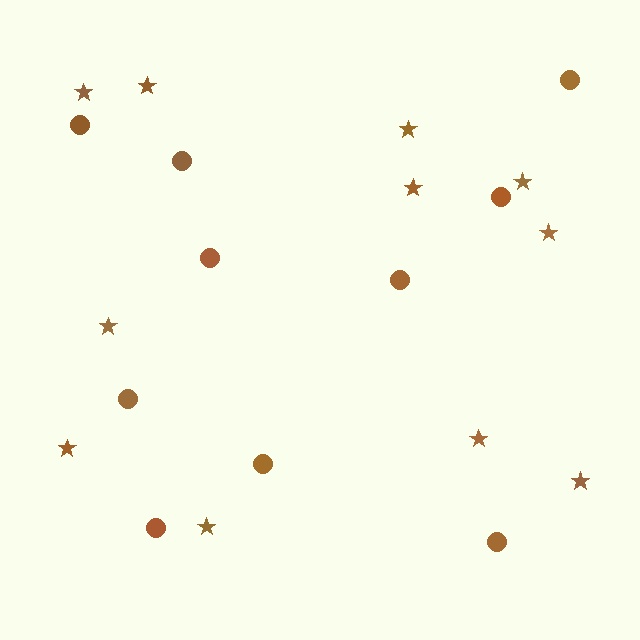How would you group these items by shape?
There are 2 groups: one group of stars (11) and one group of circles (10).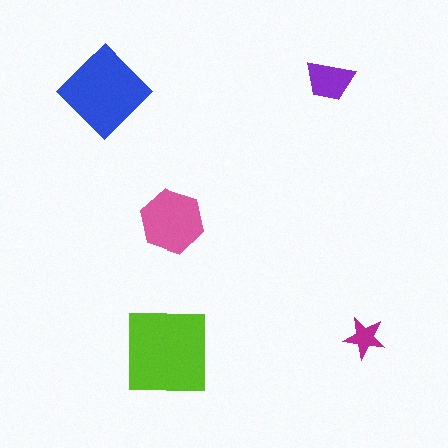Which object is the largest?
The lime square.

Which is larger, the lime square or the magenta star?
The lime square.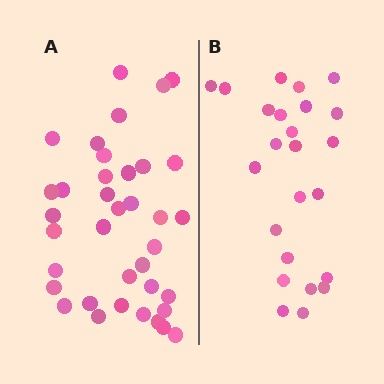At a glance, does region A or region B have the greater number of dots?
Region A (the left region) has more dots.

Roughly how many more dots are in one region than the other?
Region A has approximately 15 more dots than region B.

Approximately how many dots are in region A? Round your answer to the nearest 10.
About 40 dots. (The exact count is 37, which rounds to 40.)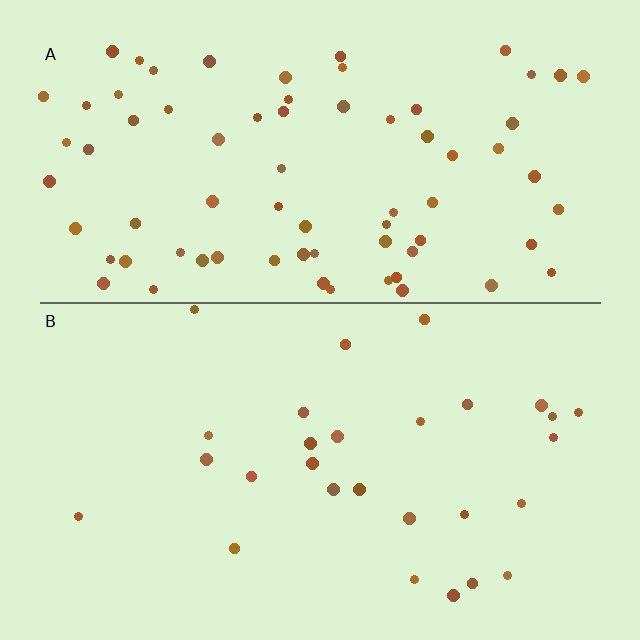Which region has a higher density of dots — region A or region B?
A (the top).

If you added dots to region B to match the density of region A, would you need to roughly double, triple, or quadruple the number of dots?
Approximately triple.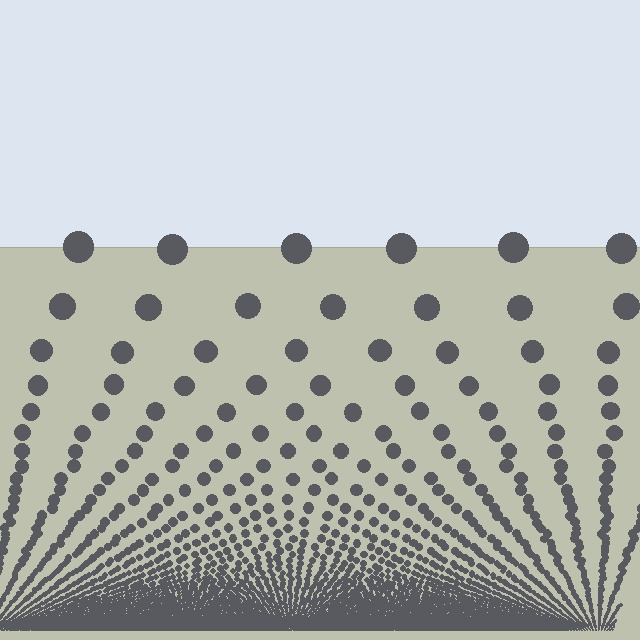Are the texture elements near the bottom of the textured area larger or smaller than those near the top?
Smaller. The gradient is inverted — elements near the bottom are smaller and denser.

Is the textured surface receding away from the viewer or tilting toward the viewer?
The surface appears to tilt toward the viewer. Texture elements get larger and sparser toward the top.